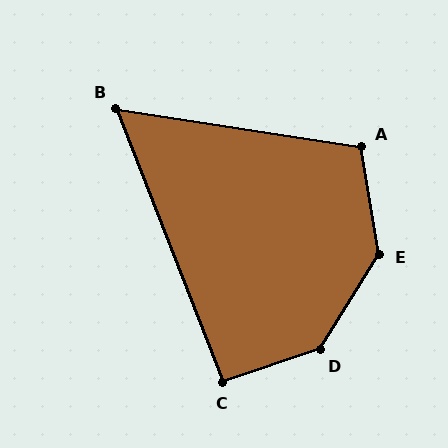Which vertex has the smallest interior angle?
B, at approximately 60 degrees.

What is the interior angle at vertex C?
Approximately 93 degrees (approximately right).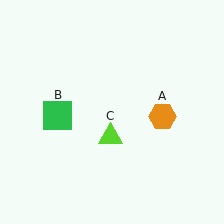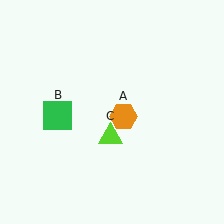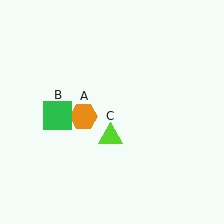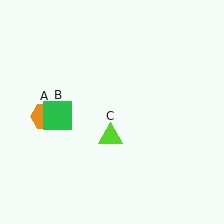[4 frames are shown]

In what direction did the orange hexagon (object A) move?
The orange hexagon (object A) moved left.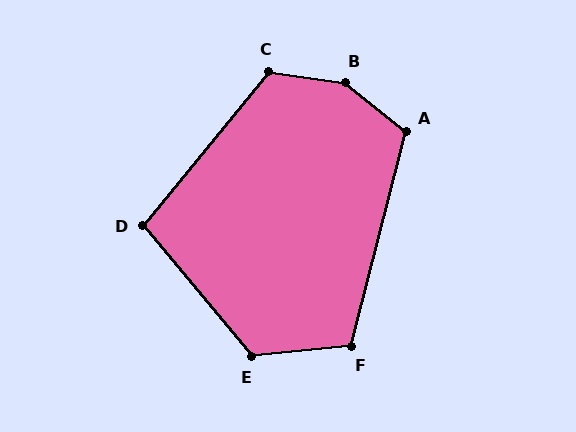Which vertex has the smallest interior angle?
D, at approximately 101 degrees.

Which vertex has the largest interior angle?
B, at approximately 149 degrees.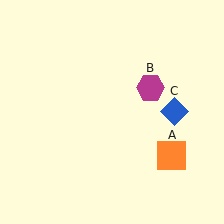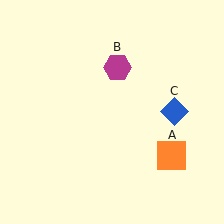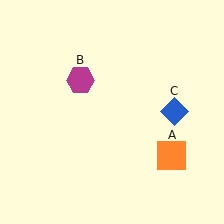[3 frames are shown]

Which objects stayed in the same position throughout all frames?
Orange square (object A) and blue diamond (object C) remained stationary.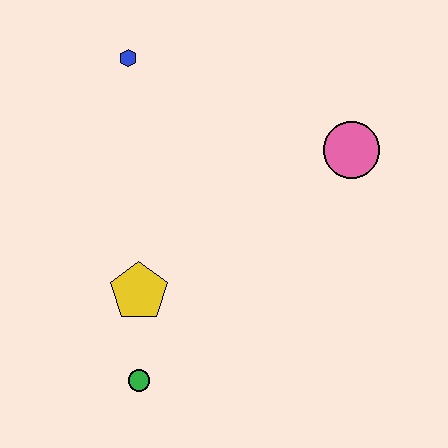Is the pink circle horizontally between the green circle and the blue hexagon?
No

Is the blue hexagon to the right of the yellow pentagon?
No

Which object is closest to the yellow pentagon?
The green circle is closest to the yellow pentagon.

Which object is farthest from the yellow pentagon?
The pink circle is farthest from the yellow pentagon.